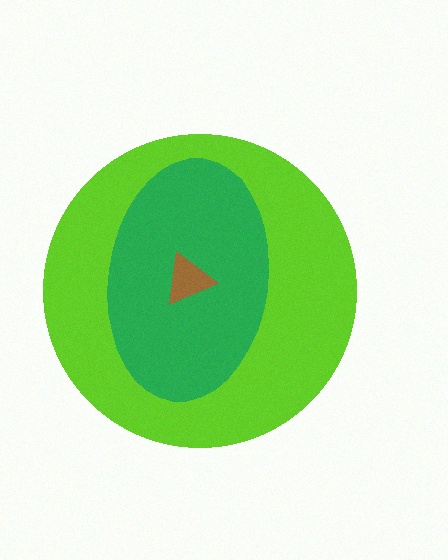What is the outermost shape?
The lime circle.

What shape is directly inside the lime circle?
The green ellipse.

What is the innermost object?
The brown triangle.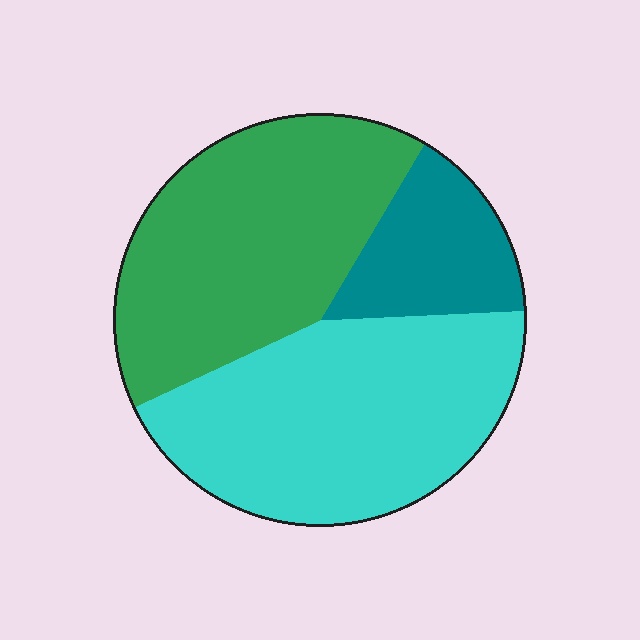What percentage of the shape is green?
Green takes up between a third and a half of the shape.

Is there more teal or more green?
Green.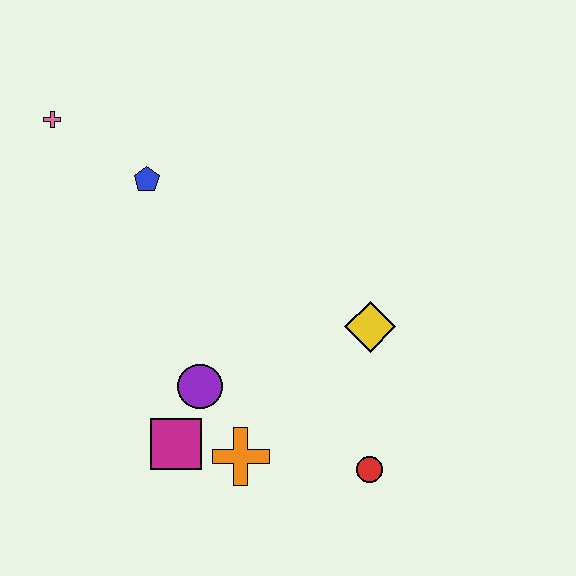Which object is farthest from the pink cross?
The red circle is farthest from the pink cross.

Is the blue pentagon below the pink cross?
Yes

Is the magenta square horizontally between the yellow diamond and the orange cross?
No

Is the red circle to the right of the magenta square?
Yes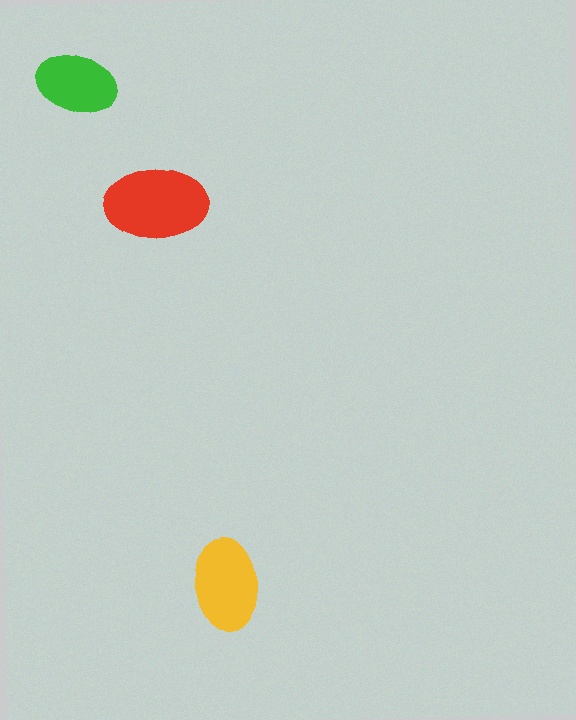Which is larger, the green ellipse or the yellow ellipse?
The yellow one.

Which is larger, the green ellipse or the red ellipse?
The red one.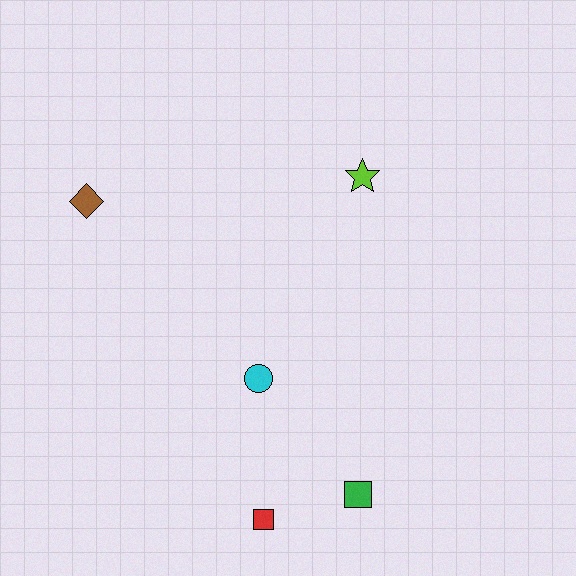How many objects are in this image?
There are 5 objects.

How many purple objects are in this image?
There are no purple objects.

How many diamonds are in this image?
There is 1 diamond.